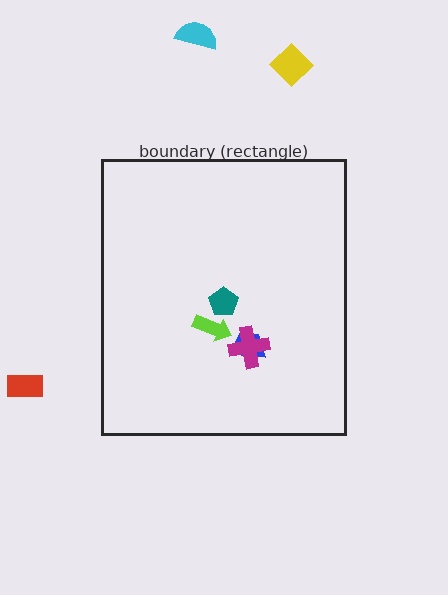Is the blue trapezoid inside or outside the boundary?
Inside.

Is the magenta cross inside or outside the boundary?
Inside.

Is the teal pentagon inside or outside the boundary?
Inside.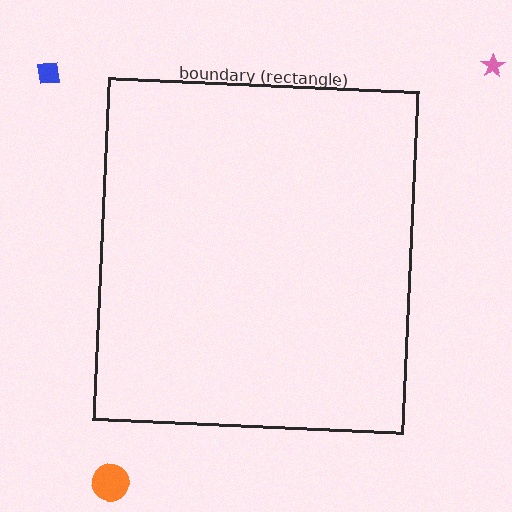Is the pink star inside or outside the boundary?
Outside.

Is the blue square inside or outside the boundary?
Outside.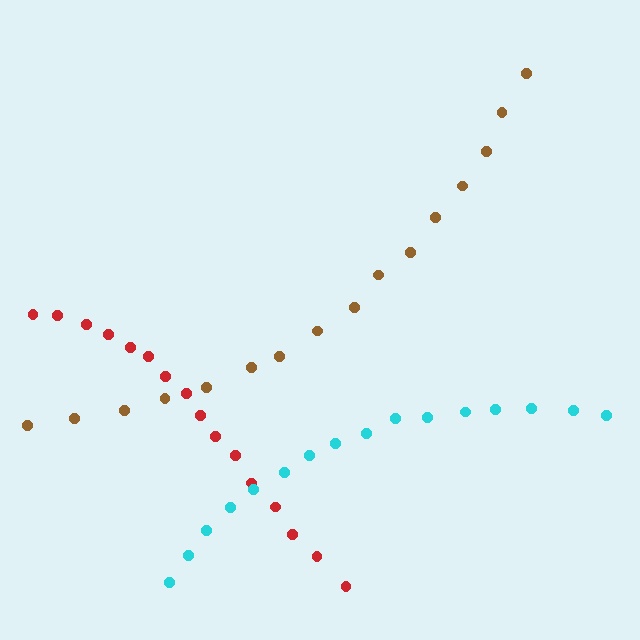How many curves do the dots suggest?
There are 3 distinct paths.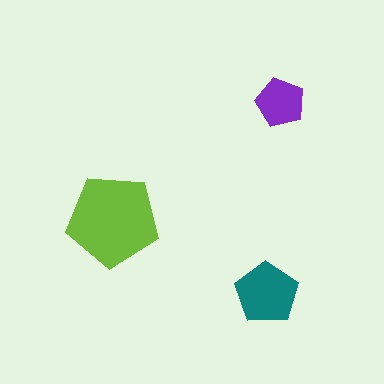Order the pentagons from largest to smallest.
the lime one, the teal one, the purple one.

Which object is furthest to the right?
The purple pentagon is rightmost.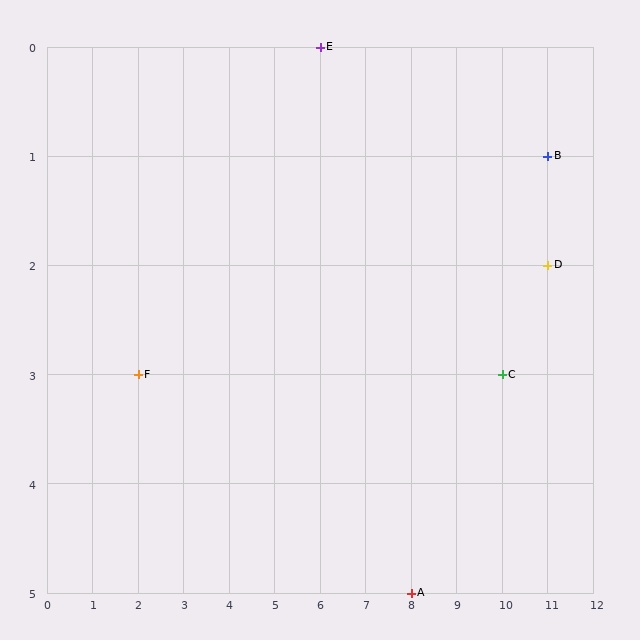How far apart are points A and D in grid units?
Points A and D are 3 columns and 3 rows apart (about 4.2 grid units diagonally).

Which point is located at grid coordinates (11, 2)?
Point D is at (11, 2).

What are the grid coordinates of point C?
Point C is at grid coordinates (10, 3).